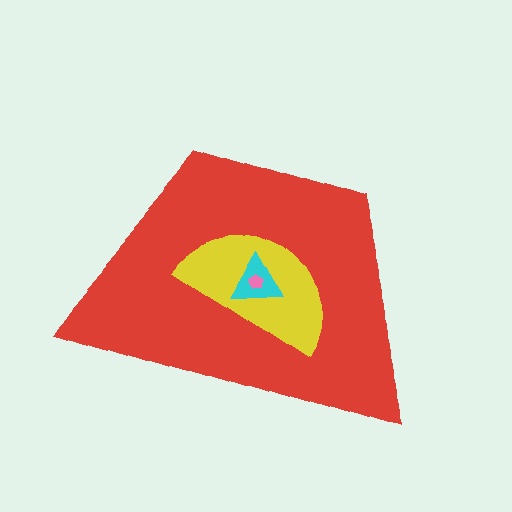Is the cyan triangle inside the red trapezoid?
Yes.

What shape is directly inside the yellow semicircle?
The cyan triangle.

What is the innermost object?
The pink pentagon.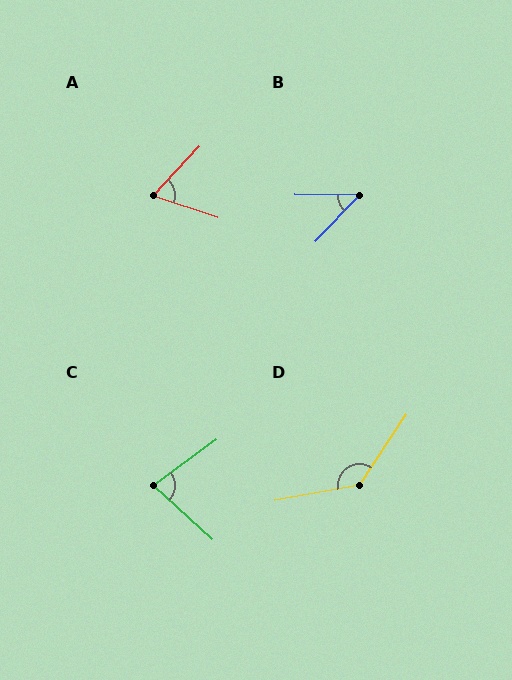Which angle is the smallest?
B, at approximately 47 degrees.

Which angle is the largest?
D, at approximately 134 degrees.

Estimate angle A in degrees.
Approximately 65 degrees.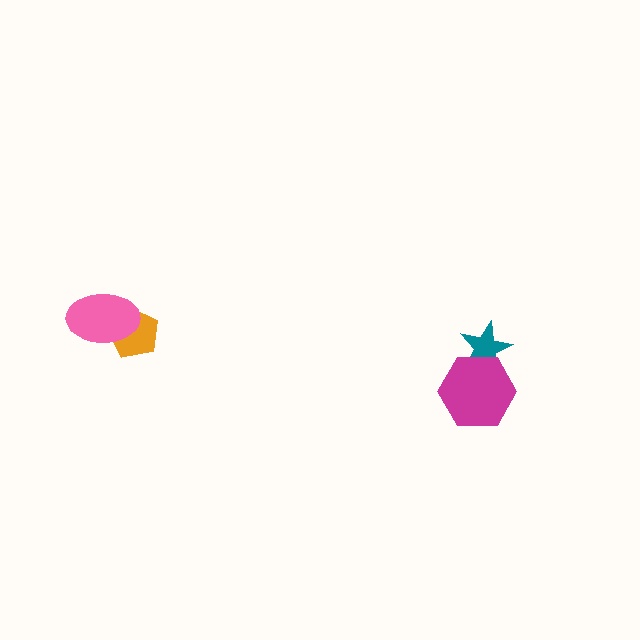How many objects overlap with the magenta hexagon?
1 object overlaps with the magenta hexagon.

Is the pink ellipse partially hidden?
No, no other shape covers it.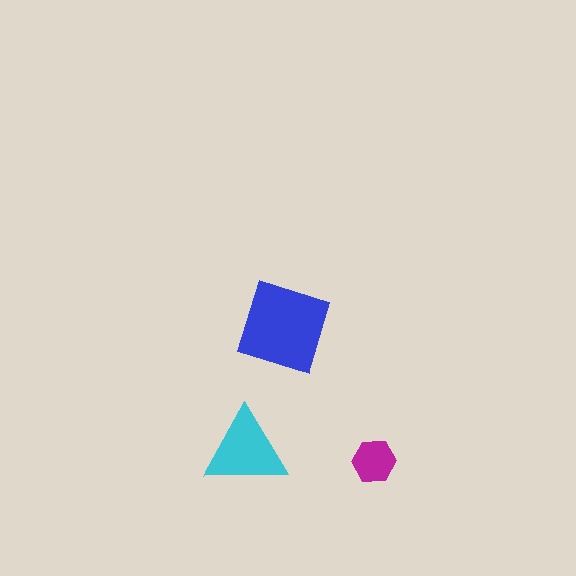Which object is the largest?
The blue square.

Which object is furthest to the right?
The magenta hexagon is rightmost.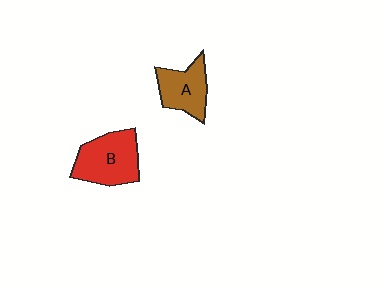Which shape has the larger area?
Shape B (red).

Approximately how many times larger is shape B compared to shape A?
Approximately 1.3 times.